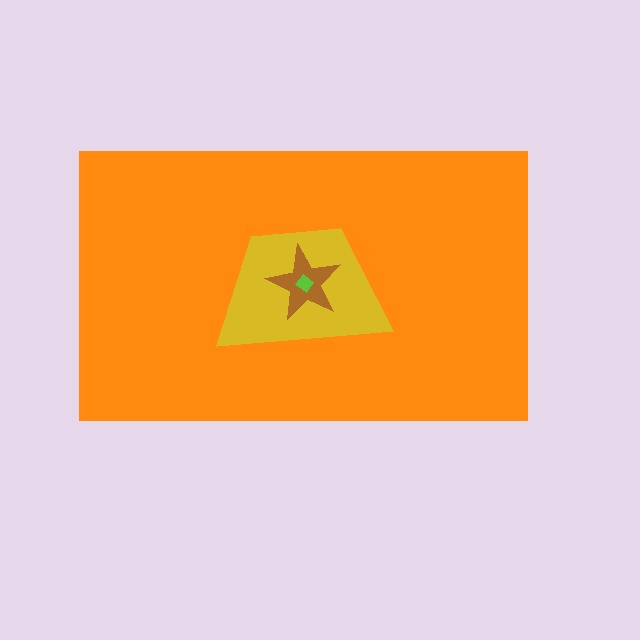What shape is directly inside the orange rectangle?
The yellow trapezoid.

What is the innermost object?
The lime diamond.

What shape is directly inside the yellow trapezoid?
The brown star.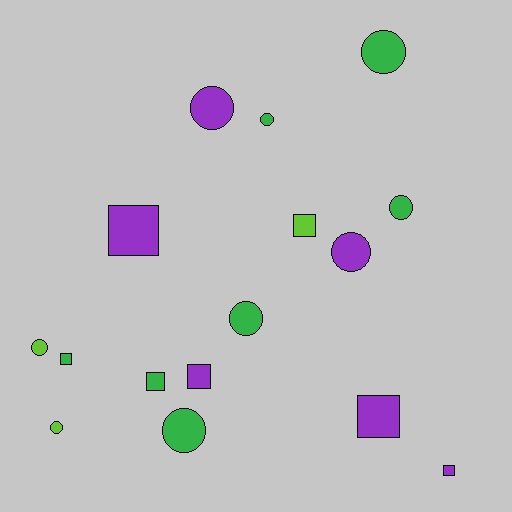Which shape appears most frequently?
Circle, with 9 objects.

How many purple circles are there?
There are 2 purple circles.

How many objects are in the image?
There are 16 objects.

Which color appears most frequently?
Green, with 7 objects.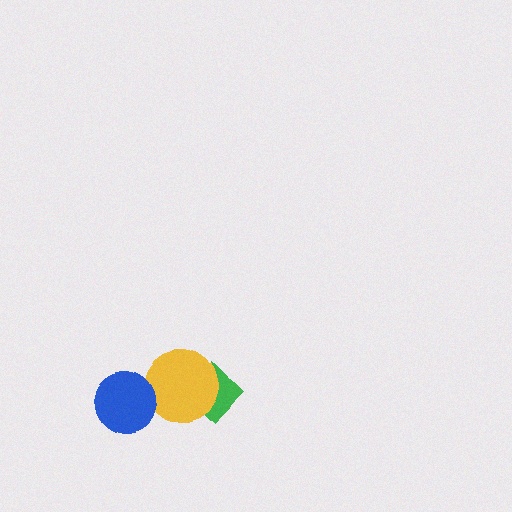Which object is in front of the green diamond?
The yellow circle is in front of the green diamond.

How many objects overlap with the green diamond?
1 object overlaps with the green diamond.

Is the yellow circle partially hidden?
Yes, it is partially covered by another shape.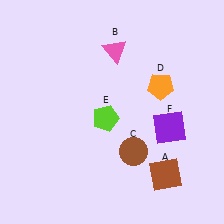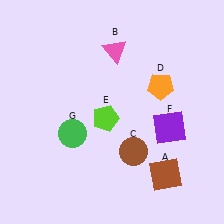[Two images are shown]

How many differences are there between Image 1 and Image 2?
There is 1 difference between the two images.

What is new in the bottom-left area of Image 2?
A green circle (G) was added in the bottom-left area of Image 2.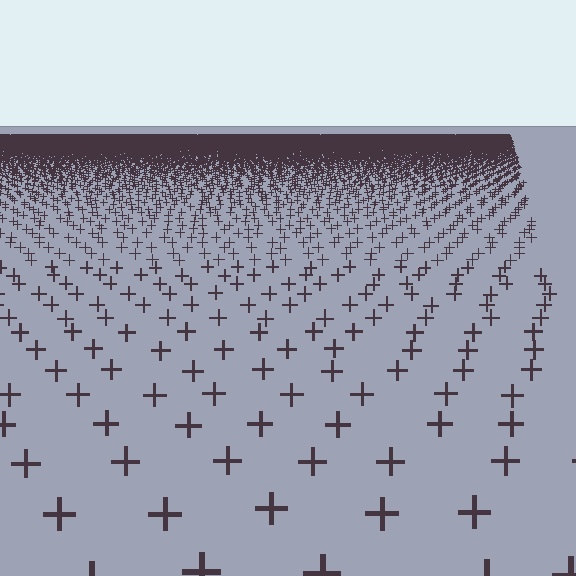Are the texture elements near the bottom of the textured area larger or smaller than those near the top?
Larger. Near the bottom, elements are closer to the viewer and appear at a bigger on-screen size.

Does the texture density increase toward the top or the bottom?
Density increases toward the top.